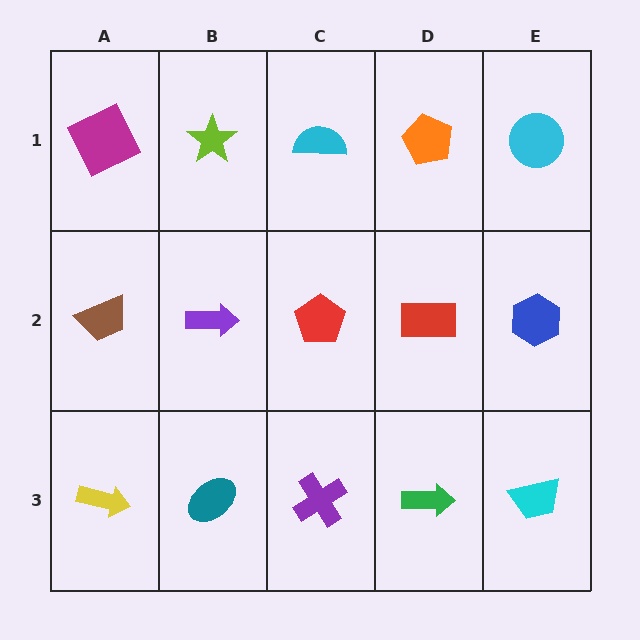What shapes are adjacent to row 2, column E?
A cyan circle (row 1, column E), a cyan trapezoid (row 3, column E), a red rectangle (row 2, column D).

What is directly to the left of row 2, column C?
A purple arrow.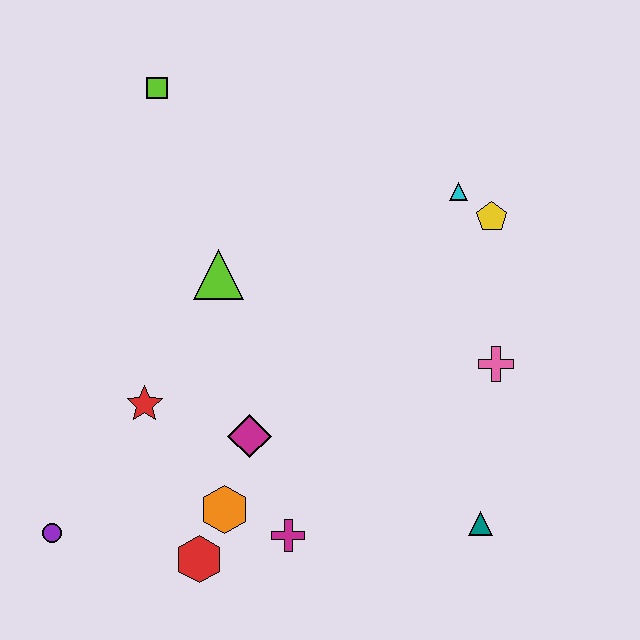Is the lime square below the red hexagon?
No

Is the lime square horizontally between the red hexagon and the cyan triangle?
No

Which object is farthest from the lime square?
The teal triangle is farthest from the lime square.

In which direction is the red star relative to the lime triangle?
The red star is below the lime triangle.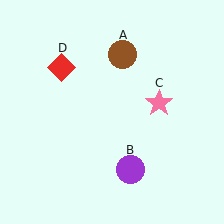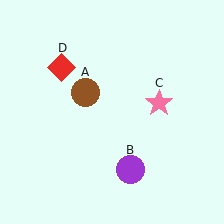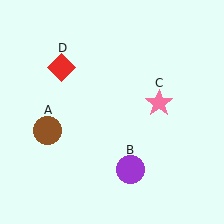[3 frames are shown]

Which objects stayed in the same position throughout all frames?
Purple circle (object B) and pink star (object C) and red diamond (object D) remained stationary.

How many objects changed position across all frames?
1 object changed position: brown circle (object A).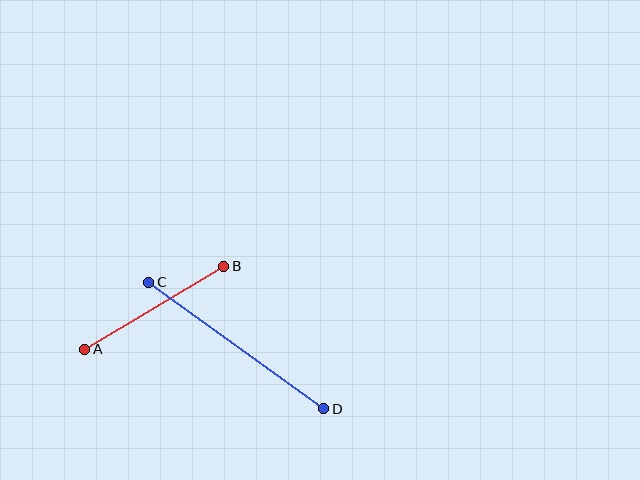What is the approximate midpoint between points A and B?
The midpoint is at approximately (154, 308) pixels.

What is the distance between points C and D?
The distance is approximately 216 pixels.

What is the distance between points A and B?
The distance is approximately 162 pixels.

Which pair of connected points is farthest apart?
Points C and D are farthest apart.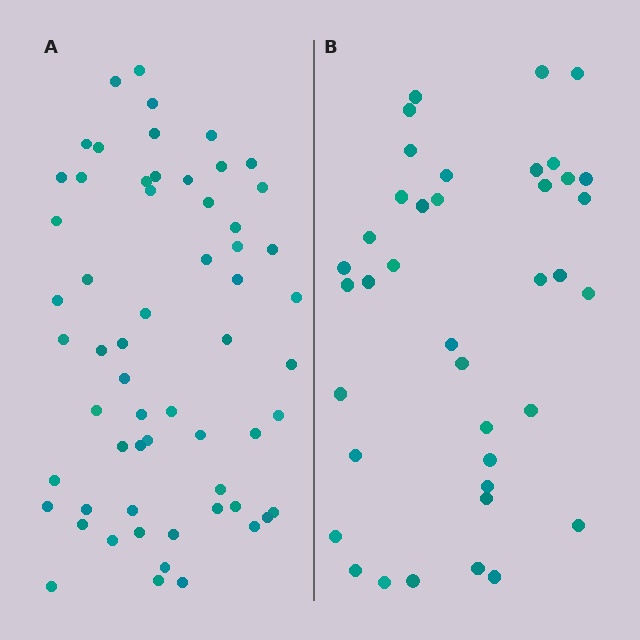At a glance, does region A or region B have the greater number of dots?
Region A (the left region) has more dots.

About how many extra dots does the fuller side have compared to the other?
Region A has approximately 20 more dots than region B.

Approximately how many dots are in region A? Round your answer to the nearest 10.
About 60 dots.